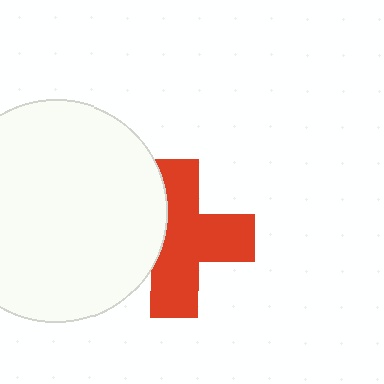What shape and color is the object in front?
The object in front is a white circle.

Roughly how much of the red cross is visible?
Most of it is visible (roughly 69%).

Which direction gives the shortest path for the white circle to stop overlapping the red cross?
Moving left gives the shortest separation.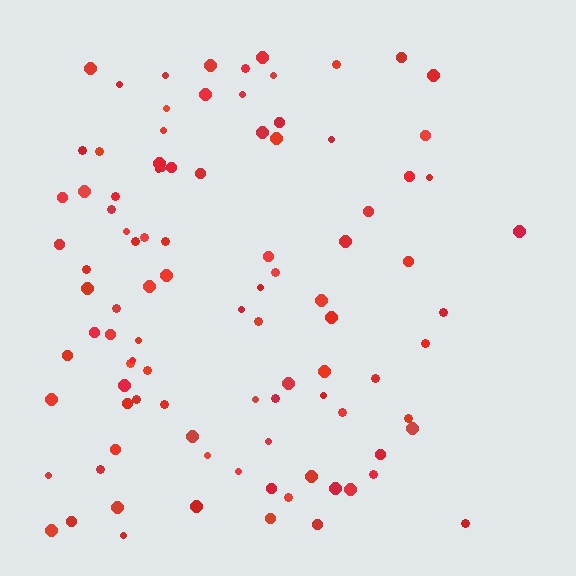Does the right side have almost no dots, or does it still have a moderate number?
Still a moderate number, just noticeably fewer than the left.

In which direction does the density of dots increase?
From right to left, with the left side densest.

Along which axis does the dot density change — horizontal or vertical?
Horizontal.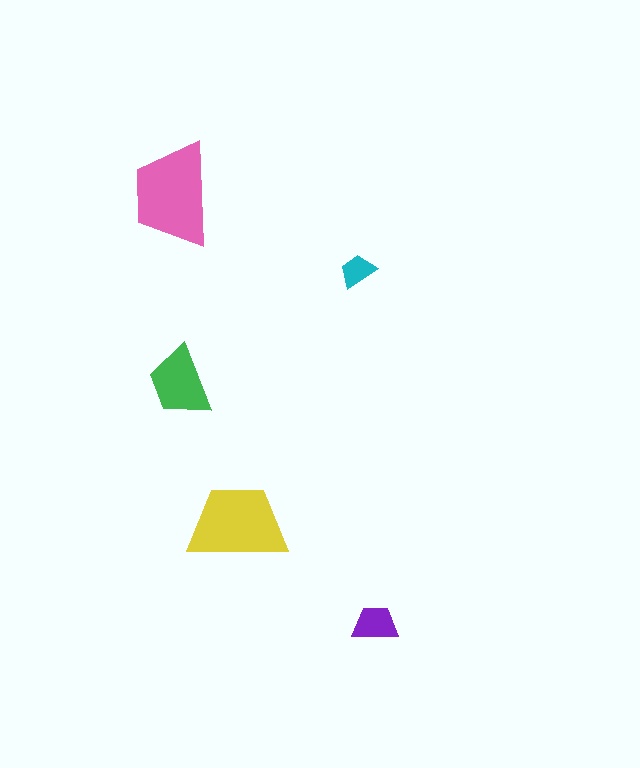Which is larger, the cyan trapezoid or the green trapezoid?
The green one.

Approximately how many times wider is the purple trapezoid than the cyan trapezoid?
About 1.5 times wider.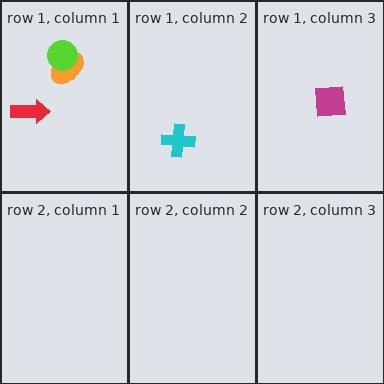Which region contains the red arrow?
The row 1, column 1 region.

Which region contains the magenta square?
The row 1, column 3 region.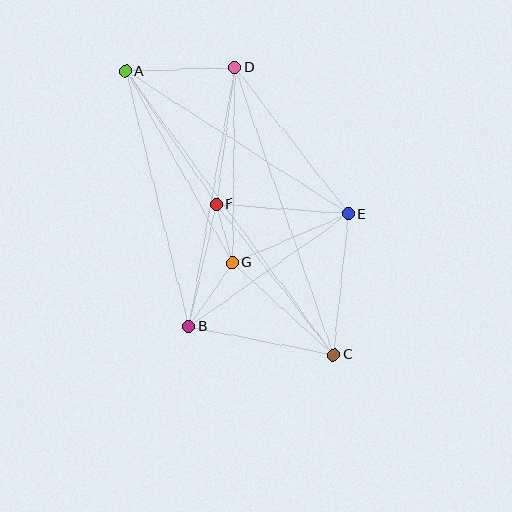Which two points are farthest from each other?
Points A and C are farthest from each other.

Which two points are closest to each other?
Points F and G are closest to each other.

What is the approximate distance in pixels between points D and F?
The distance between D and F is approximately 138 pixels.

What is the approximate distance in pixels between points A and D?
The distance between A and D is approximately 109 pixels.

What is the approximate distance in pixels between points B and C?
The distance between B and C is approximately 147 pixels.